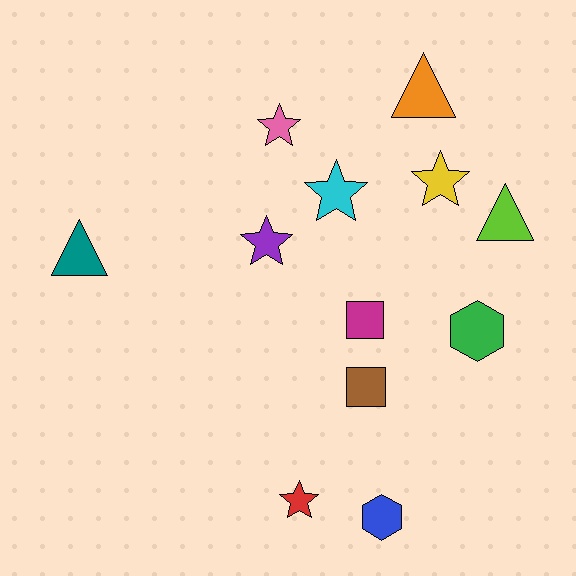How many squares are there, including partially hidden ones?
There are 2 squares.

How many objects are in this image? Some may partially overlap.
There are 12 objects.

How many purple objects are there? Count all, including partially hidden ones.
There is 1 purple object.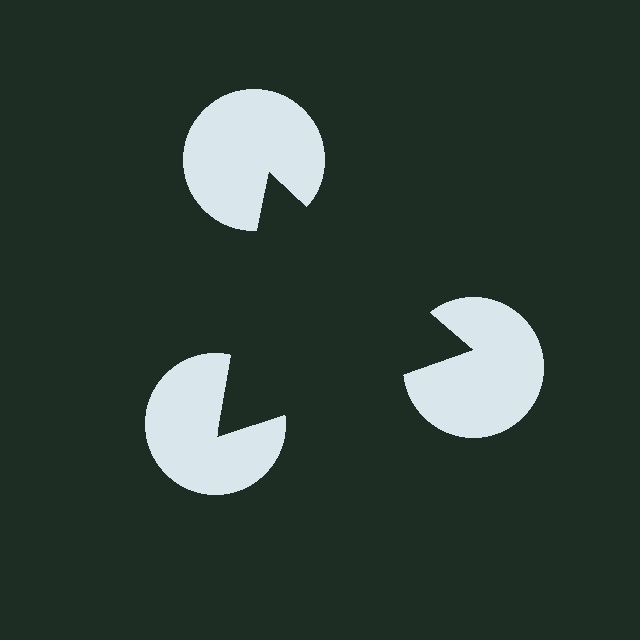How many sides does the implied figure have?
3 sides.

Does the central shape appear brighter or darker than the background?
It typically appears slightly darker than the background, even though no actual brightness change is drawn.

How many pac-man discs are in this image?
There are 3 — one at each vertex of the illusory triangle.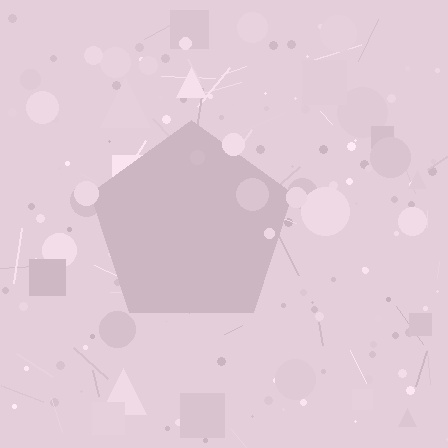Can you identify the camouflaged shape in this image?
The camouflaged shape is a pentagon.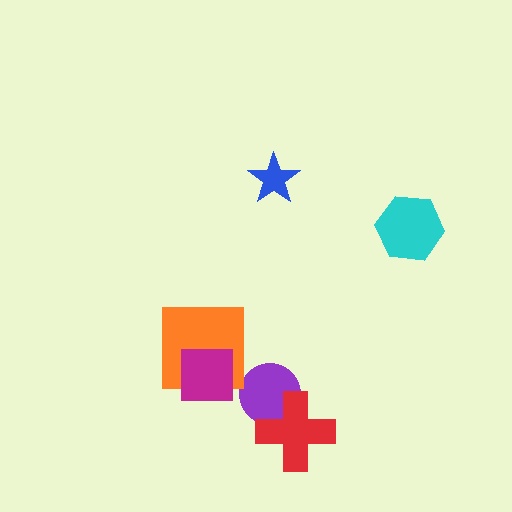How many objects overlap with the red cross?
1 object overlaps with the red cross.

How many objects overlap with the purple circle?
1 object overlaps with the purple circle.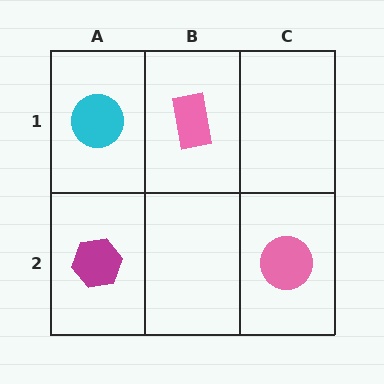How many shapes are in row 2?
2 shapes.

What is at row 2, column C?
A pink circle.